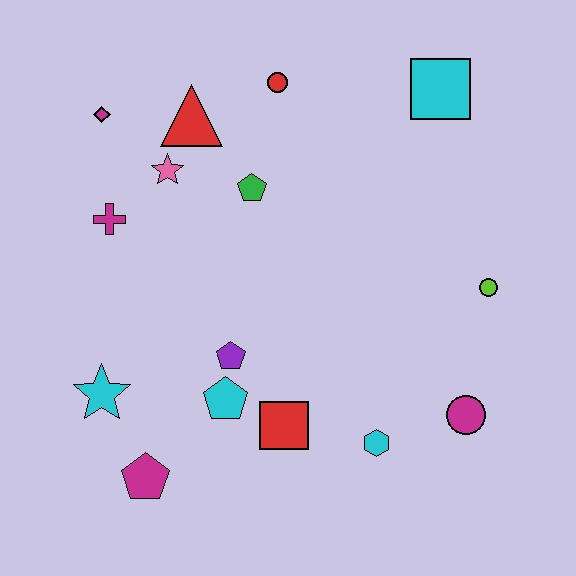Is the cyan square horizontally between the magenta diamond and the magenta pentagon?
No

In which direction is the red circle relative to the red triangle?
The red circle is to the right of the red triangle.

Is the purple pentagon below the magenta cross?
Yes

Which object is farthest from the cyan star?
The cyan square is farthest from the cyan star.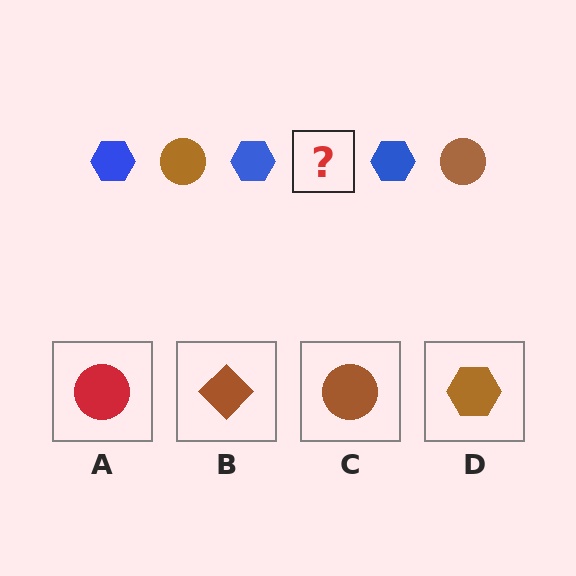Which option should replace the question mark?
Option C.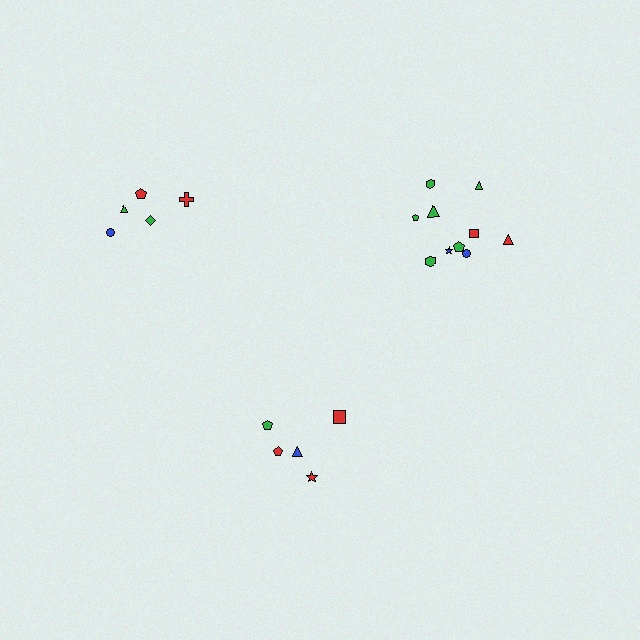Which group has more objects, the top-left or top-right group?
The top-right group.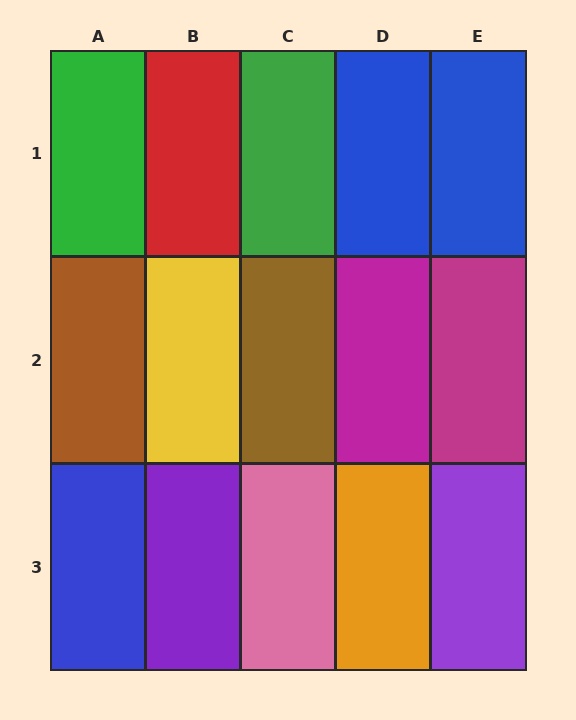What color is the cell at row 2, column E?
Magenta.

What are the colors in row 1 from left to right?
Green, red, green, blue, blue.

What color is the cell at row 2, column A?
Brown.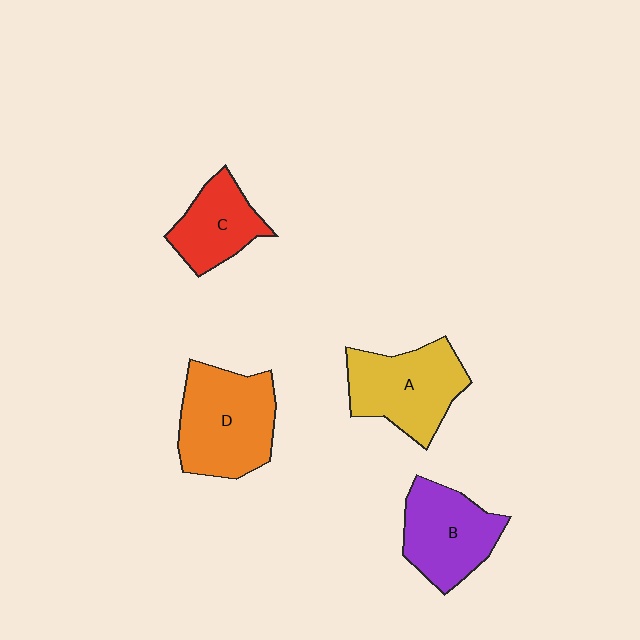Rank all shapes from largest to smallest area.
From largest to smallest: D (orange), A (yellow), B (purple), C (red).